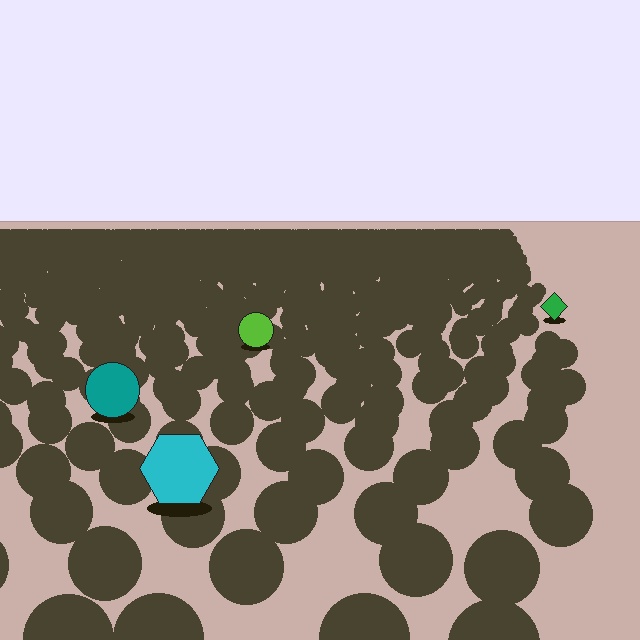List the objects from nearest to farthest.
From nearest to farthest: the cyan hexagon, the teal circle, the lime circle, the green diamond.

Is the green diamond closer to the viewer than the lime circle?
No. The lime circle is closer — you can tell from the texture gradient: the ground texture is coarser near it.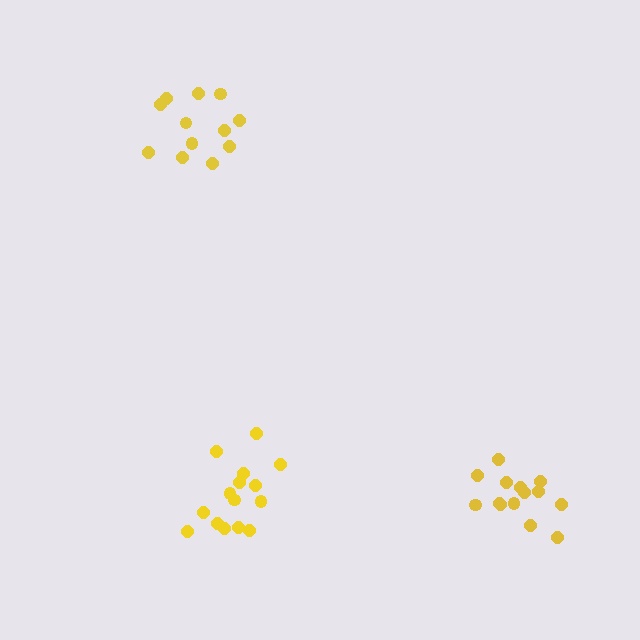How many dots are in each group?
Group 1: 12 dots, Group 2: 15 dots, Group 3: 14 dots (41 total).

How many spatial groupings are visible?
There are 3 spatial groupings.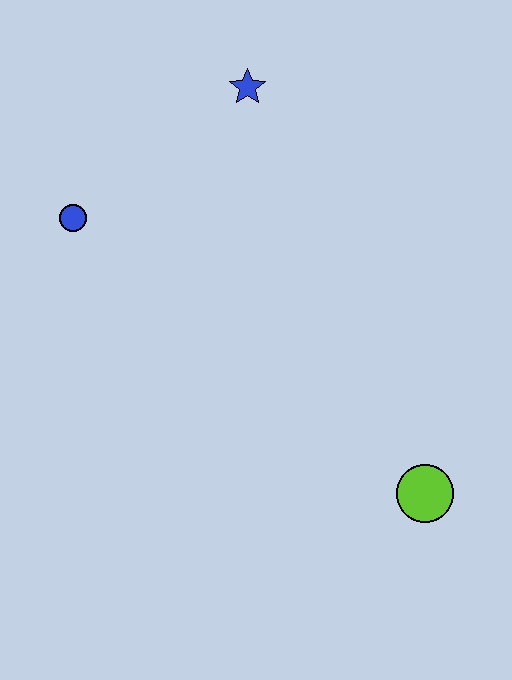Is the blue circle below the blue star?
Yes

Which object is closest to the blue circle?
The blue star is closest to the blue circle.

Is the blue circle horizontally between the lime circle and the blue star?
No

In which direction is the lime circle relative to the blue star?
The lime circle is below the blue star.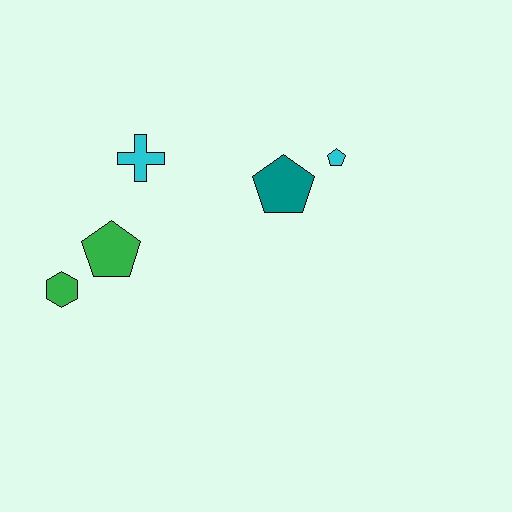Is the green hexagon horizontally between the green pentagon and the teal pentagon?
No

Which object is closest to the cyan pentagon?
The teal pentagon is closest to the cyan pentagon.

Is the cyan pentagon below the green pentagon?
No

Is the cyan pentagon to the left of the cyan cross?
No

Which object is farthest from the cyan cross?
The cyan pentagon is farthest from the cyan cross.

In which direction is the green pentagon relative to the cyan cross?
The green pentagon is below the cyan cross.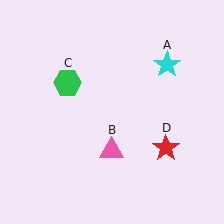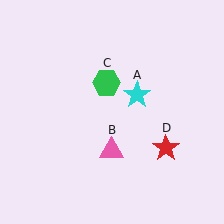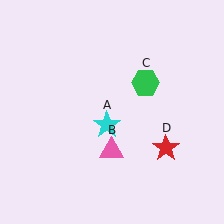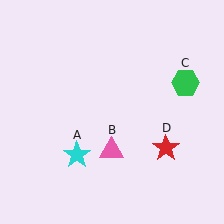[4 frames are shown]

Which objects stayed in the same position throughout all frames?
Pink triangle (object B) and red star (object D) remained stationary.